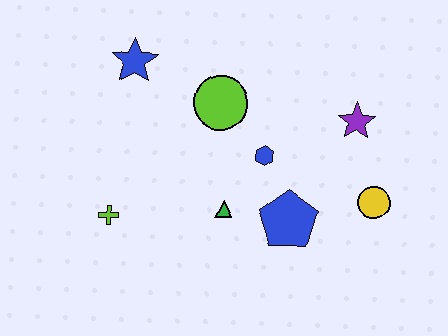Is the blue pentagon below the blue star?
Yes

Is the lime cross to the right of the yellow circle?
No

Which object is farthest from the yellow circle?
The blue star is farthest from the yellow circle.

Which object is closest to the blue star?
The lime circle is closest to the blue star.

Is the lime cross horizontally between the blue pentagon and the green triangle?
No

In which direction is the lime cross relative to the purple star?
The lime cross is to the left of the purple star.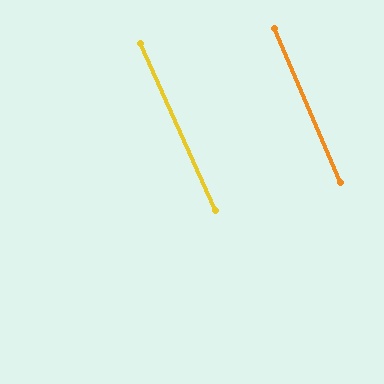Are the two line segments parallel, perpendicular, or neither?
Parallel — their directions differ by only 0.8°.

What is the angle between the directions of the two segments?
Approximately 1 degree.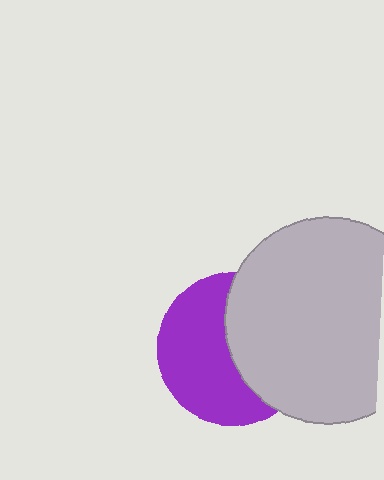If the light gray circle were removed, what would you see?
You would see the complete purple circle.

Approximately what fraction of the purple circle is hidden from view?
Roughly 46% of the purple circle is hidden behind the light gray circle.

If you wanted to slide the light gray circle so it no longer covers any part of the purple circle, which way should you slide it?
Slide it right — that is the most direct way to separate the two shapes.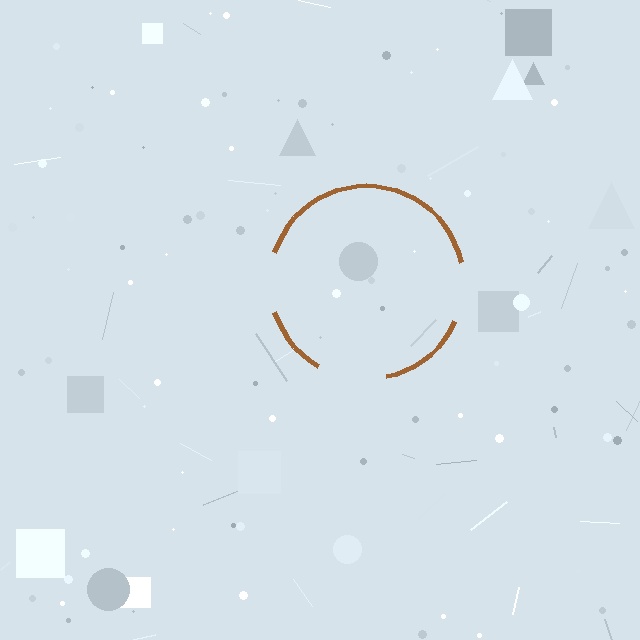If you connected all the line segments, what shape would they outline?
They would outline a circle.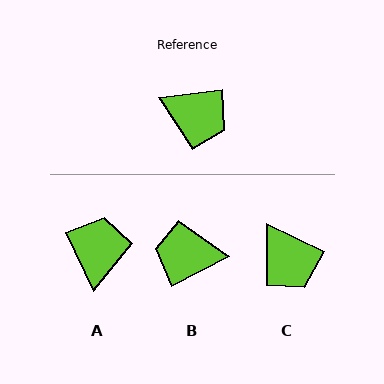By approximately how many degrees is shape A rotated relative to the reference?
Approximately 108 degrees counter-clockwise.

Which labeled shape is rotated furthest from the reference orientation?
B, about 159 degrees away.